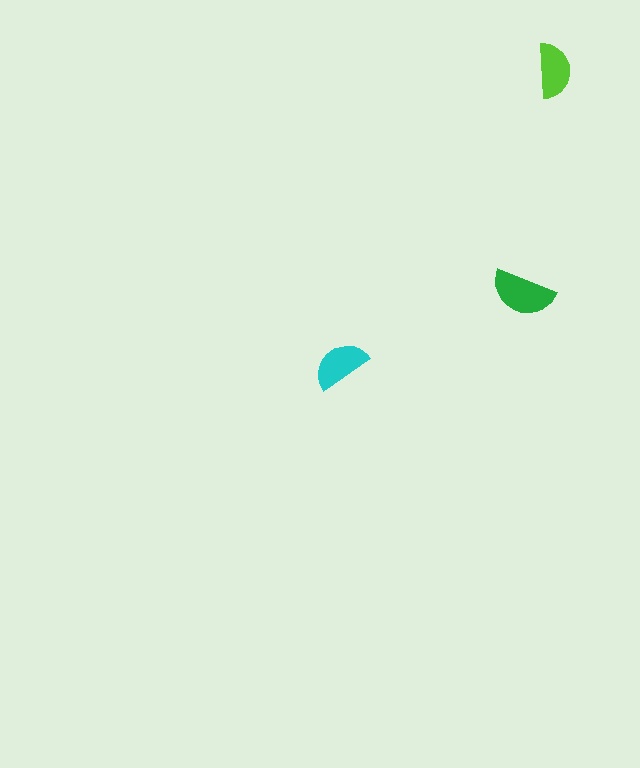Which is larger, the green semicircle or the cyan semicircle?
The green one.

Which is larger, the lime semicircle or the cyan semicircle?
The cyan one.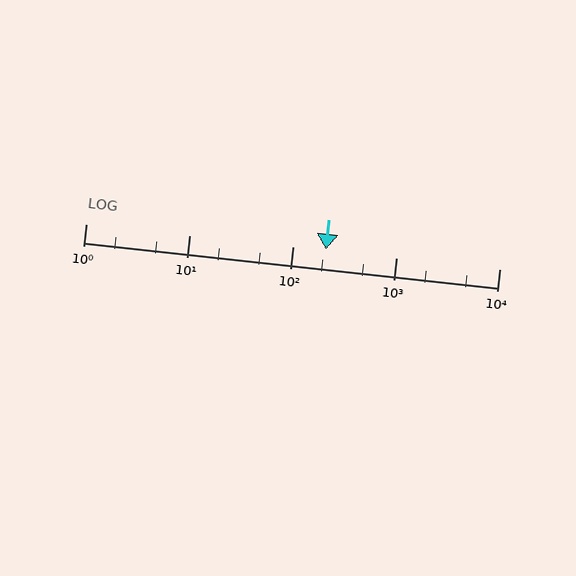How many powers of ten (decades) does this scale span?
The scale spans 4 decades, from 1 to 10000.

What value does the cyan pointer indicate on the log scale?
The pointer indicates approximately 210.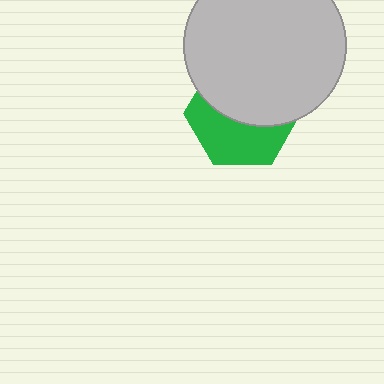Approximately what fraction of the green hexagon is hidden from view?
Roughly 54% of the green hexagon is hidden behind the light gray circle.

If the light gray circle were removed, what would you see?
You would see the complete green hexagon.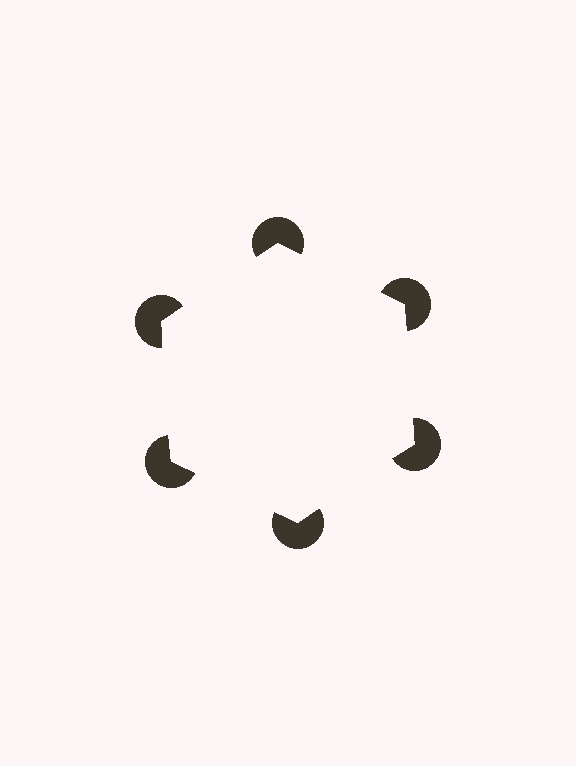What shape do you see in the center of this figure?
An illusory hexagon — its edges are inferred from the aligned wedge cuts in the pac-man discs, not physically drawn.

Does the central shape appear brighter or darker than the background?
It typically appears slightly brighter than the background, even though no actual brightness change is drawn.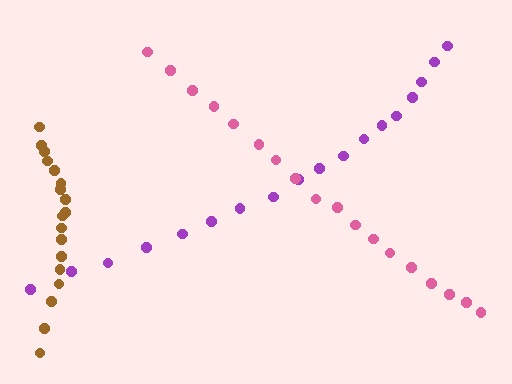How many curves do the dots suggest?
There are 3 distinct paths.